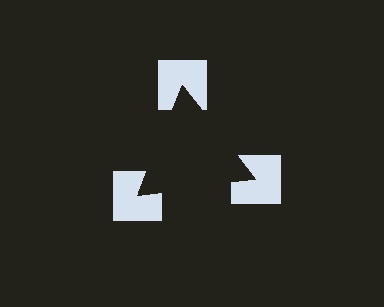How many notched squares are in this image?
There are 3 — one at each vertex of the illusory triangle.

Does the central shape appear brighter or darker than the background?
It typically appears slightly darker than the background, even though no actual brightness change is drawn.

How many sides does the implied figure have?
3 sides.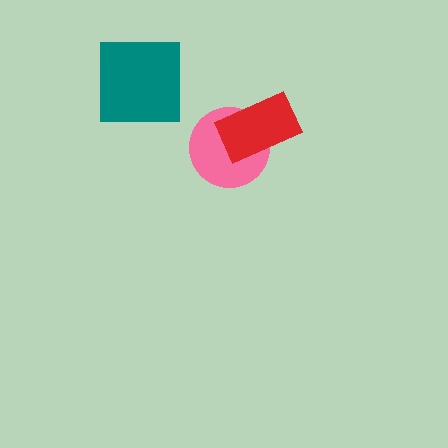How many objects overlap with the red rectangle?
1 object overlaps with the red rectangle.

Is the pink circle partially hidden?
Yes, it is partially covered by another shape.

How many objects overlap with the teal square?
0 objects overlap with the teal square.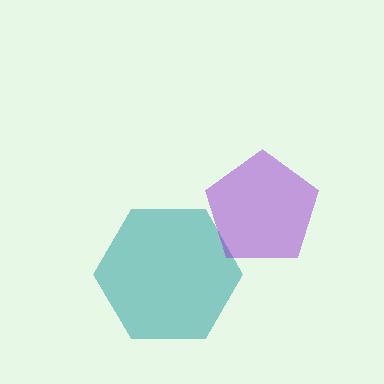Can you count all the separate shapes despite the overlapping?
Yes, there are 2 separate shapes.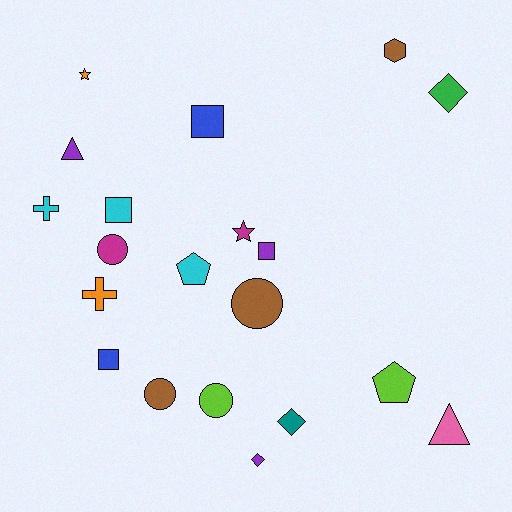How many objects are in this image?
There are 20 objects.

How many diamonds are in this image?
There are 3 diamonds.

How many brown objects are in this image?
There are 3 brown objects.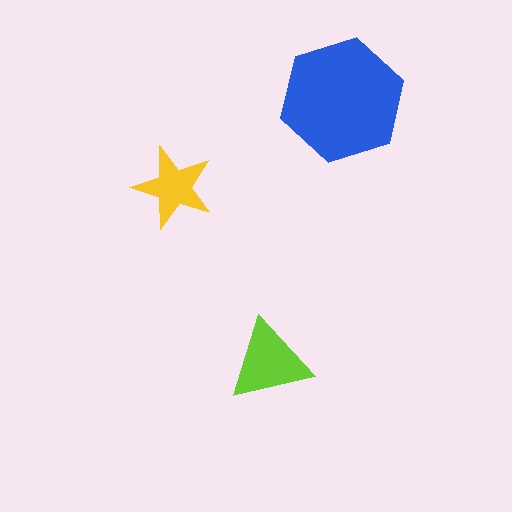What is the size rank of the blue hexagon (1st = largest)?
1st.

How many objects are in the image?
There are 3 objects in the image.